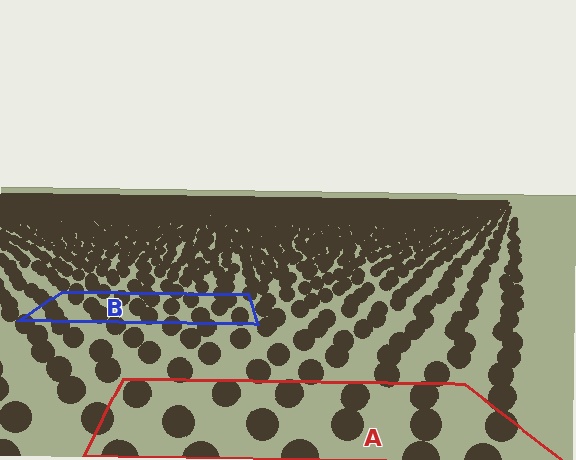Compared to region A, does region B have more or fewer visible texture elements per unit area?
Region B has more texture elements per unit area — they are packed more densely because it is farther away.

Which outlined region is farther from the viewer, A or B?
Region B is farther from the viewer — the texture elements inside it appear smaller and more densely packed.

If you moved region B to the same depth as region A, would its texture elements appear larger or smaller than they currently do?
They would appear larger. At a closer depth, the same texture elements are projected at a bigger on-screen size.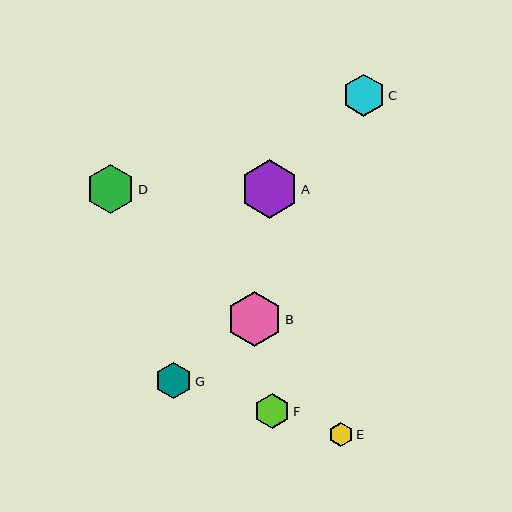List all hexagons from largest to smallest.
From largest to smallest: A, B, D, C, G, F, E.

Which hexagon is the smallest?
Hexagon E is the smallest with a size of approximately 25 pixels.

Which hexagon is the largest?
Hexagon A is the largest with a size of approximately 58 pixels.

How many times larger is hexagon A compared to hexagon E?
Hexagon A is approximately 2.3 times the size of hexagon E.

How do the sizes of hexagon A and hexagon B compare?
Hexagon A and hexagon B are approximately the same size.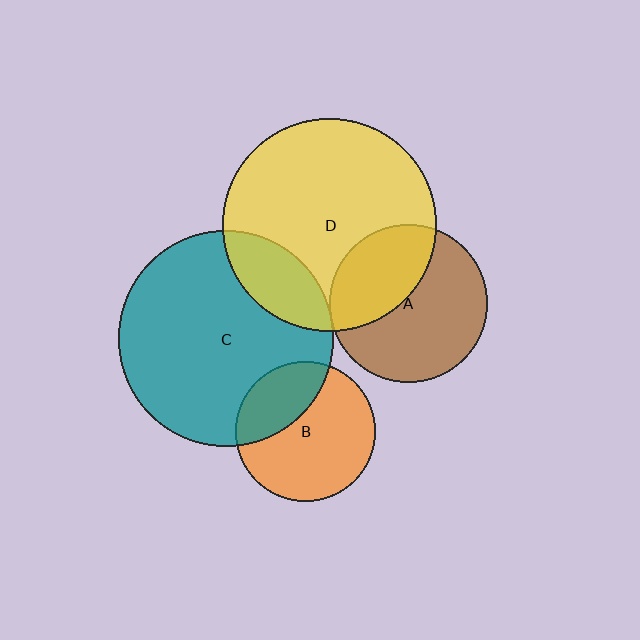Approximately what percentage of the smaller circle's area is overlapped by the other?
Approximately 5%.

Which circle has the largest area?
Circle C (teal).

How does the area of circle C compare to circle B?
Approximately 2.4 times.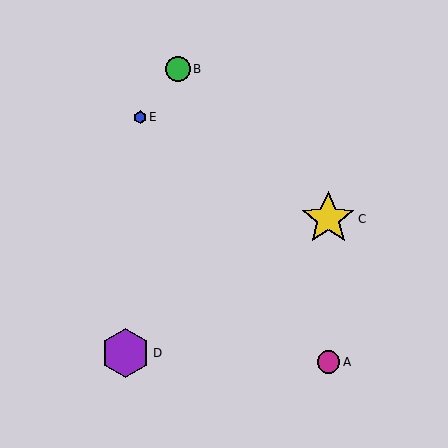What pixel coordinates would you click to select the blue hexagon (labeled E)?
Click at (140, 117) to select the blue hexagon E.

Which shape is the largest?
The yellow star (labeled C) is the largest.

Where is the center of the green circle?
The center of the green circle is at (178, 69).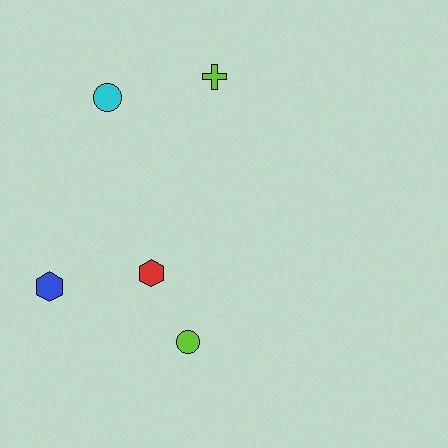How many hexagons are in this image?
There are 2 hexagons.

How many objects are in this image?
There are 5 objects.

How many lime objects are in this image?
There are 2 lime objects.